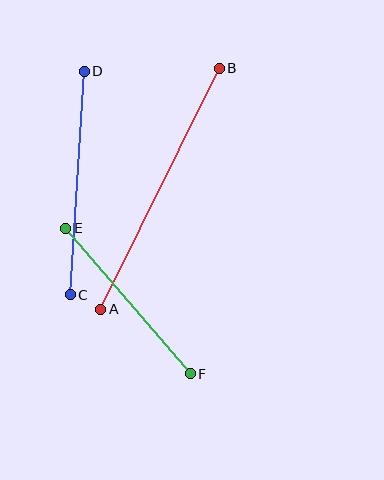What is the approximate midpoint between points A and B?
The midpoint is at approximately (160, 189) pixels.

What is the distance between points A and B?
The distance is approximately 269 pixels.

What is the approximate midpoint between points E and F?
The midpoint is at approximately (128, 301) pixels.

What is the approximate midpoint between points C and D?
The midpoint is at approximately (77, 183) pixels.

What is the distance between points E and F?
The distance is approximately 191 pixels.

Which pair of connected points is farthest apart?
Points A and B are farthest apart.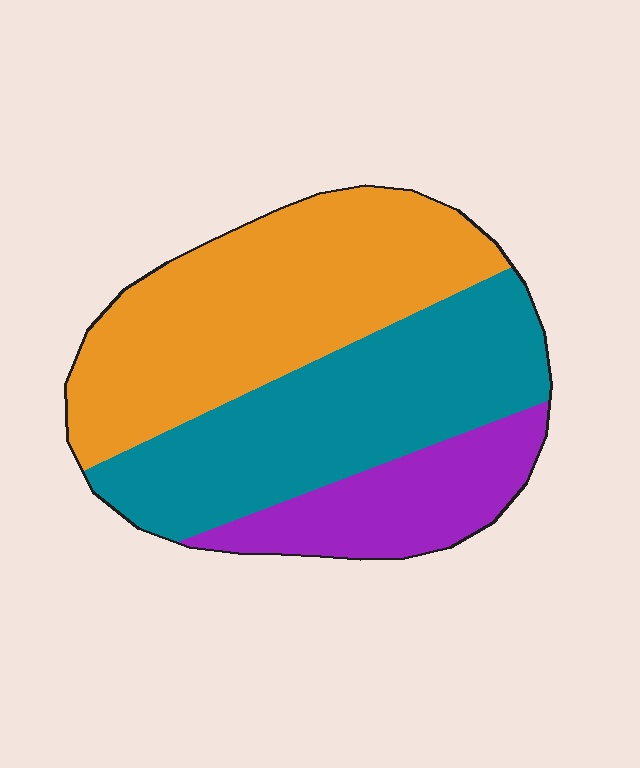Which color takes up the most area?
Orange, at roughly 45%.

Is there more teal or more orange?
Orange.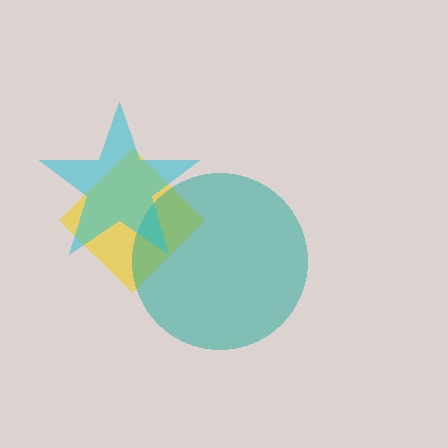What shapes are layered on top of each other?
The layered shapes are: a yellow diamond, a teal circle, a cyan star.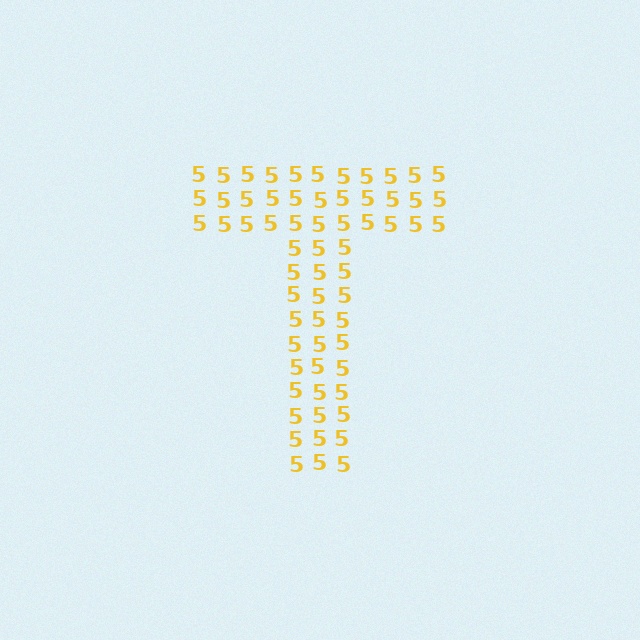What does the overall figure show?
The overall figure shows the letter T.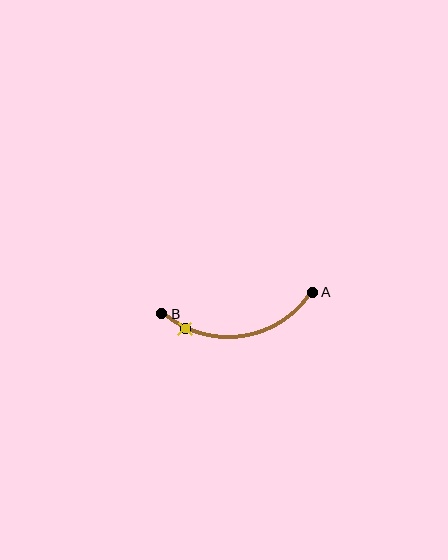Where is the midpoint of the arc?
The arc midpoint is the point on the curve farthest from the straight line joining A and B. It sits below that line.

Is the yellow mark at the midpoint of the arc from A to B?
No. The yellow mark lies on the arc but is closer to endpoint B. The arc midpoint would be at the point on the curve equidistant along the arc from both A and B.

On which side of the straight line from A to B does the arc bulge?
The arc bulges below the straight line connecting A and B.